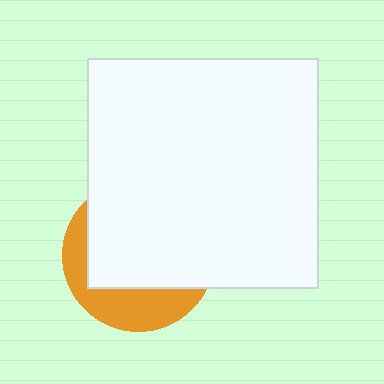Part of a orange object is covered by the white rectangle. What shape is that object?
It is a circle.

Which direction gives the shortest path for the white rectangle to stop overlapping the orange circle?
Moving up gives the shortest separation.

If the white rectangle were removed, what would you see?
You would see the complete orange circle.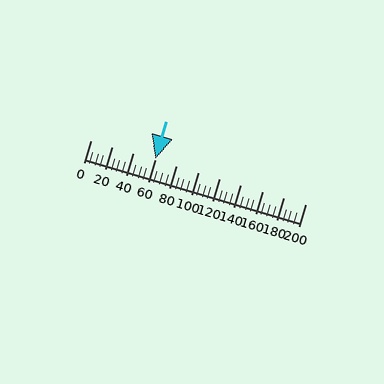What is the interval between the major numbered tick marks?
The major tick marks are spaced 20 units apart.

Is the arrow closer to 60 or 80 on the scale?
The arrow is closer to 60.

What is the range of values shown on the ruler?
The ruler shows values from 0 to 200.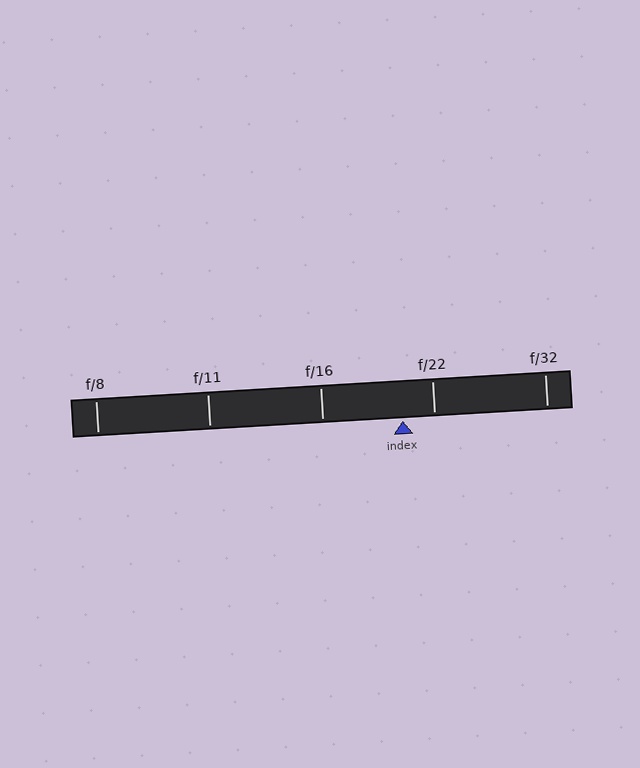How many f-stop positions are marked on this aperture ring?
There are 5 f-stop positions marked.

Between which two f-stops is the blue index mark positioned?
The index mark is between f/16 and f/22.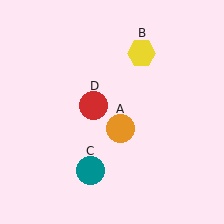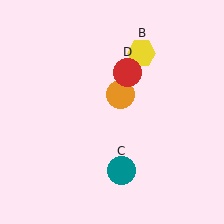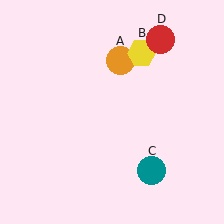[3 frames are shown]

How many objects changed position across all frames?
3 objects changed position: orange circle (object A), teal circle (object C), red circle (object D).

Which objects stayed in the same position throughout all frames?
Yellow hexagon (object B) remained stationary.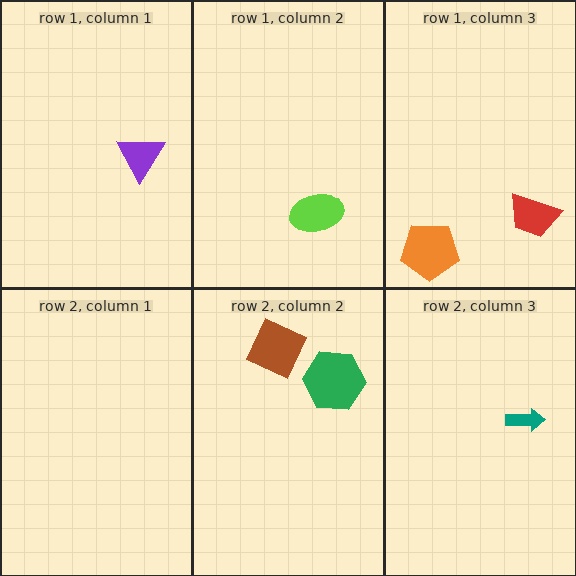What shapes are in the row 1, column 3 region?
The red trapezoid, the orange pentagon.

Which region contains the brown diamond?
The row 2, column 2 region.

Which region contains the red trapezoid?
The row 1, column 3 region.